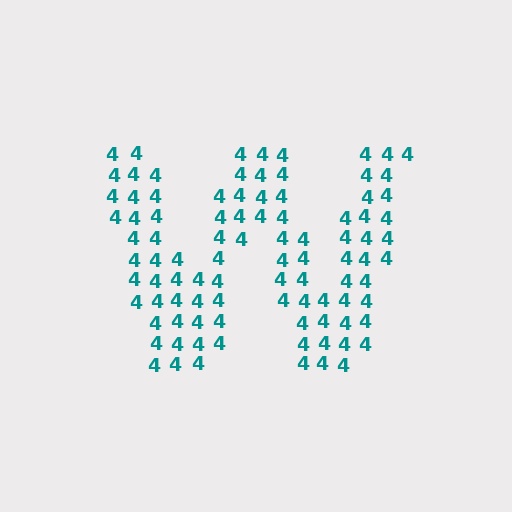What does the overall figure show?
The overall figure shows the letter W.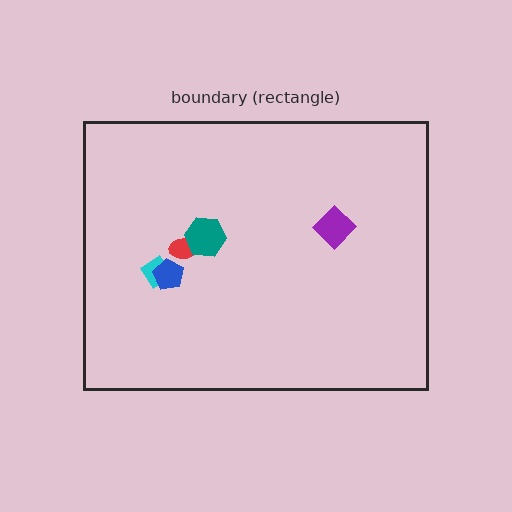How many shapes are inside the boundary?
5 inside, 0 outside.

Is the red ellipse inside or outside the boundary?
Inside.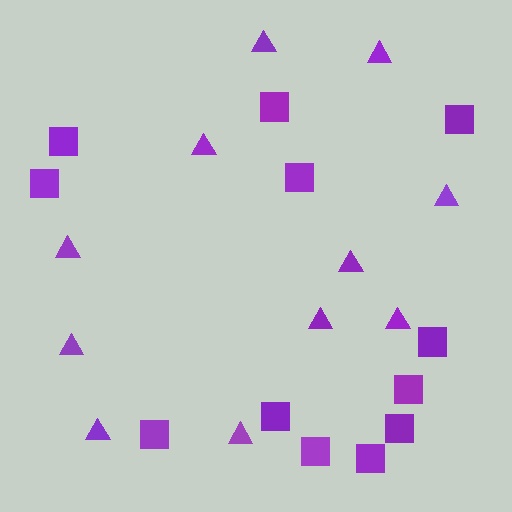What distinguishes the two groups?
There are 2 groups: one group of triangles (11) and one group of squares (12).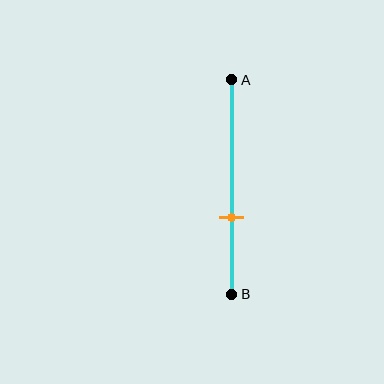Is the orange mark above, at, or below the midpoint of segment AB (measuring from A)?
The orange mark is below the midpoint of segment AB.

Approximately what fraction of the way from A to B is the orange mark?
The orange mark is approximately 65% of the way from A to B.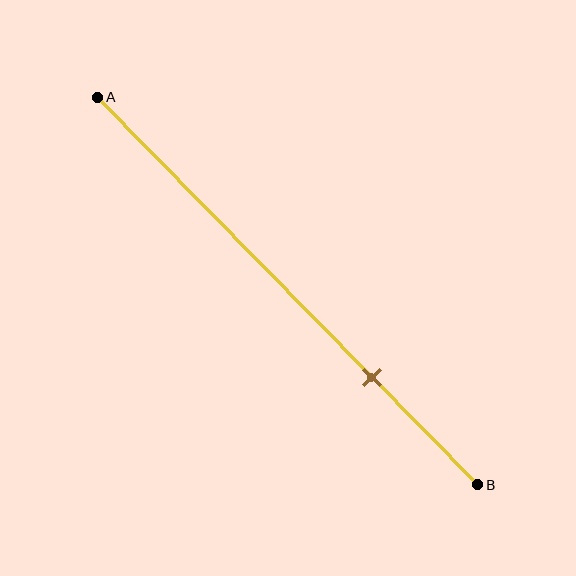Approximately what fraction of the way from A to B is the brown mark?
The brown mark is approximately 70% of the way from A to B.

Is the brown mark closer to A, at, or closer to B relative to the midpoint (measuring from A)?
The brown mark is closer to point B than the midpoint of segment AB.